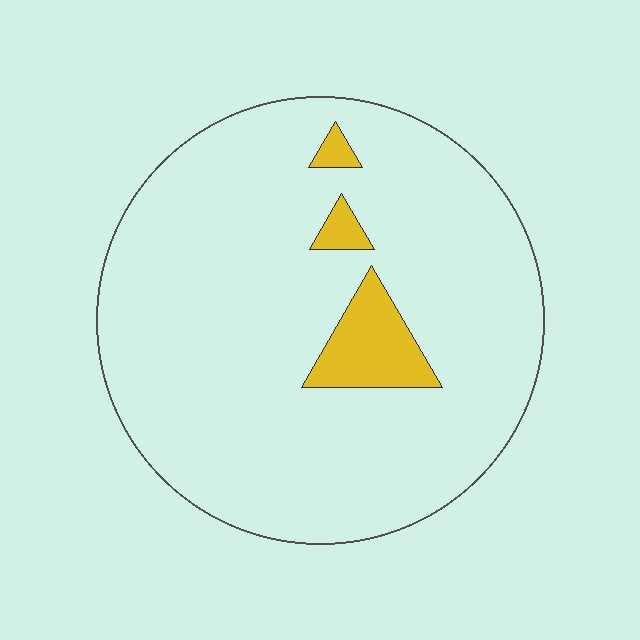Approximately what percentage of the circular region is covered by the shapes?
Approximately 10%.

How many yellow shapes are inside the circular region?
3.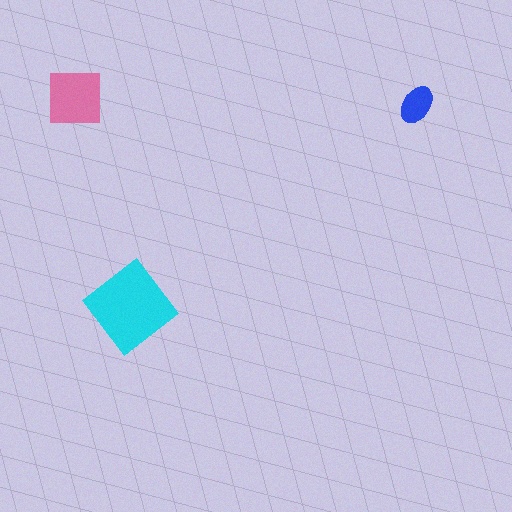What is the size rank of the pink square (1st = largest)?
2nd.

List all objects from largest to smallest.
The cyan diamond, the pink square, the blue ellipse.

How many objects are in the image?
There are 3 objects in the image.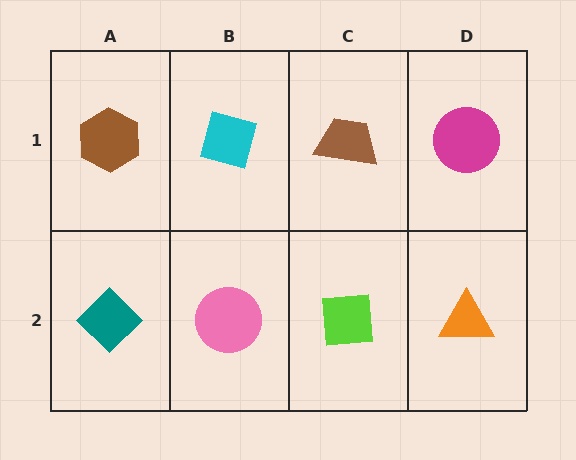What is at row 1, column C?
A brown trapezoid.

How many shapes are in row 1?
4 shapes.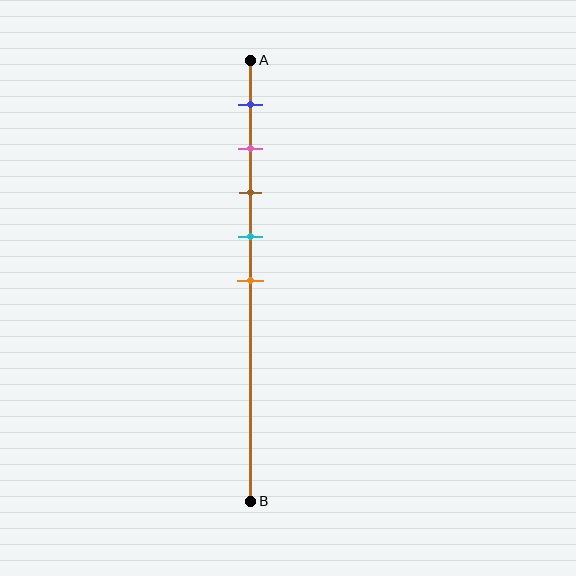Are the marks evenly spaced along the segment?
Yes, the marks are approximately evenly spaced.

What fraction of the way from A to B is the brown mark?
The brown mark is approximately 30% (0.3) of the way from A to B.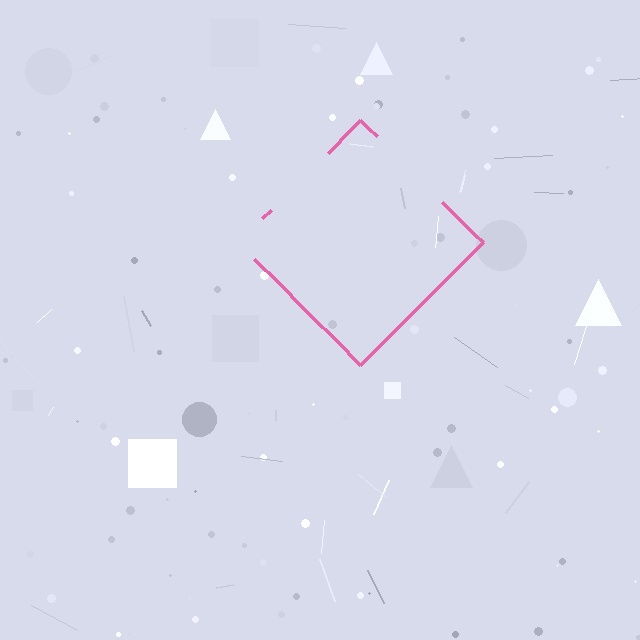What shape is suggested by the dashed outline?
The dashed outline suggests a diamond.